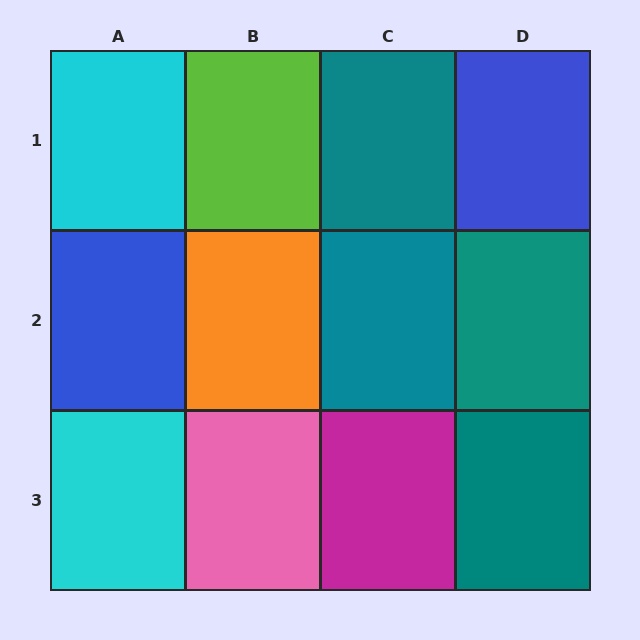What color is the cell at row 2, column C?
Teal.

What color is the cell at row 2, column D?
Teal.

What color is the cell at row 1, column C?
Teal.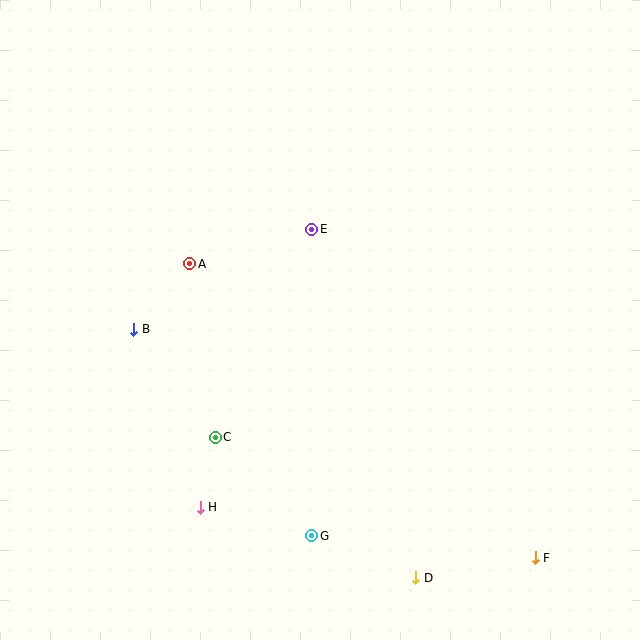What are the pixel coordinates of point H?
Point H is at (200, 507).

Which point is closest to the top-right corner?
Point E is closest to the top-right corner.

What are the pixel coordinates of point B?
Point B is at (134, 329).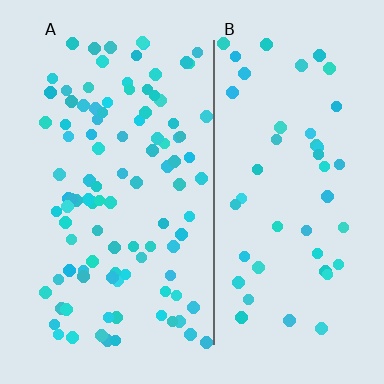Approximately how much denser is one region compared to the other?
Approximately 2.1× — region A over region B.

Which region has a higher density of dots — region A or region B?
A (the left).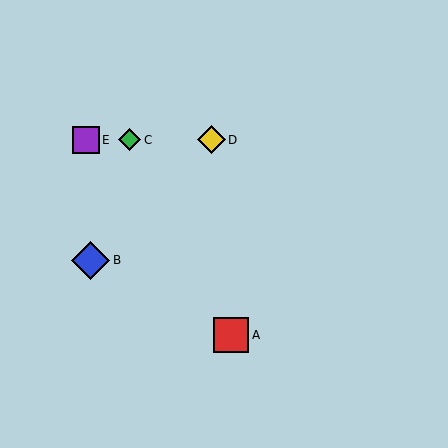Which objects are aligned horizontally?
Objects C, D, E are aligned horizontally.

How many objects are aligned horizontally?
3 objects (C, D, E) are aligned horizontally.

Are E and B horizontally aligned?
No, E is at y≈140 and B is at y≈260.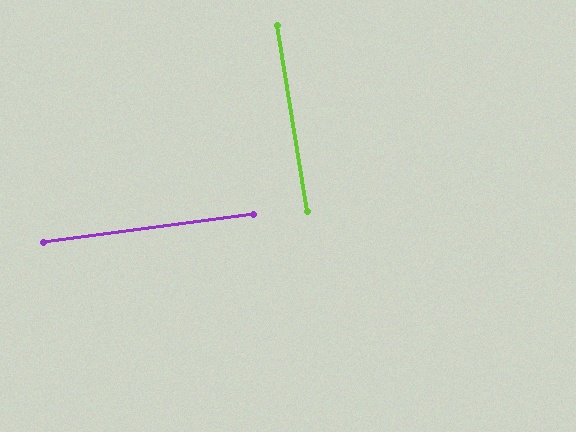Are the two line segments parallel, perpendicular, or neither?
Perpendicular — they meet at approximately 88°.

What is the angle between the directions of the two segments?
Approximately 88 degrees.